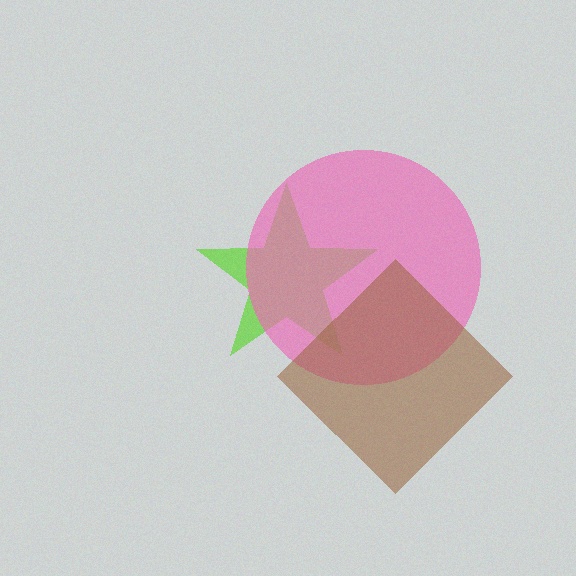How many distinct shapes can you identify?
There are 3 distinct shapes: a lime star, a pink circle, a brown diamond.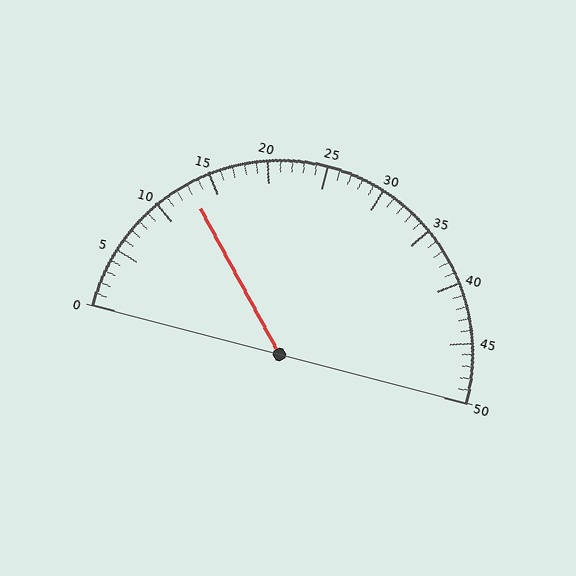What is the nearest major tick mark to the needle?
The nearest major tick mark is 15.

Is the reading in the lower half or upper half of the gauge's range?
The reading is in the lower half of the range (0 to 50).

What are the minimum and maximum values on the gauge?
The gauge ranges from 0 to 50.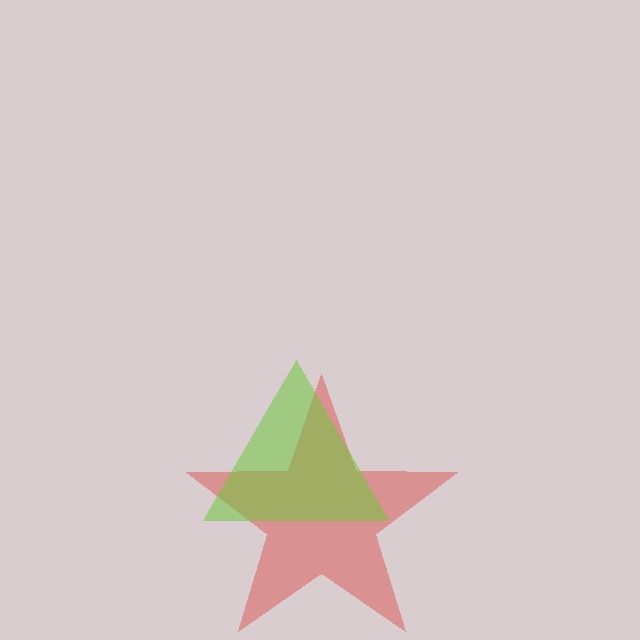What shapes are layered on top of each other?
The layered shapes are: a red star, a lime triangle.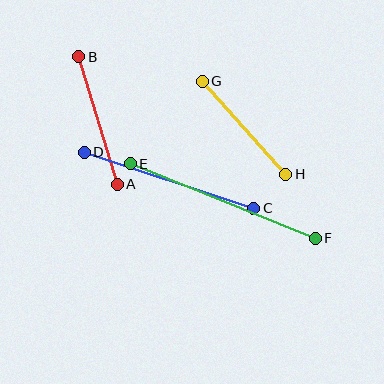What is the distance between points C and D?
The distance is approximately 179 pixels.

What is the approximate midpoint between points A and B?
The midpoint is at approximately (98, 121) pixels.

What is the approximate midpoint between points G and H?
The midpoint is at approximately (244, 128) pixels.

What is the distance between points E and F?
The distance is approximately 199 pixels.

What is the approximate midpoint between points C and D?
The midpoint is at approximately (169, 180) pixels.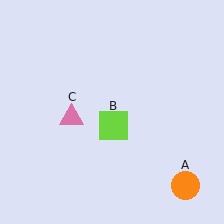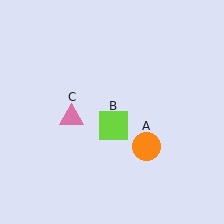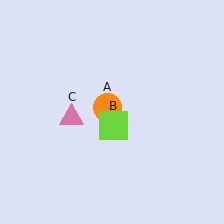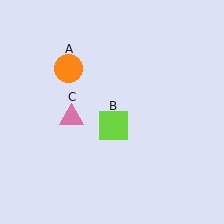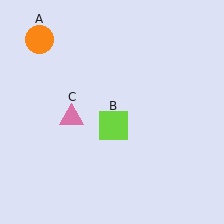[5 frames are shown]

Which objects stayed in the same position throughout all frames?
Lime square (object B) and pink triangle (object C) remained stationary.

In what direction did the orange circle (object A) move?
The orange circle (object A) moved up and to the left.